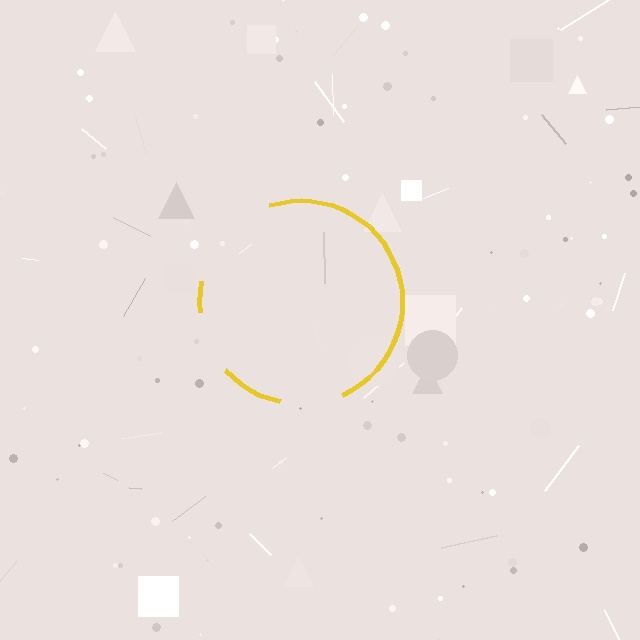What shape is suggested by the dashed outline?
The dashed outline suggests a circle.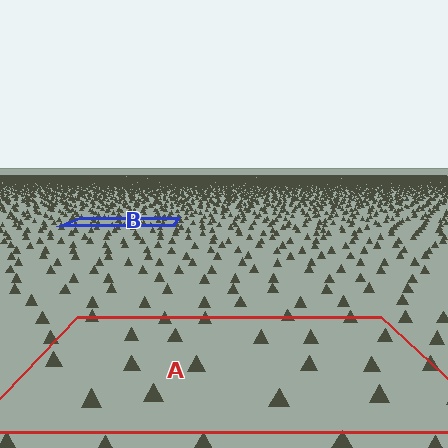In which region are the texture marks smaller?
The texture marks are smaller in region B, because it is farther away.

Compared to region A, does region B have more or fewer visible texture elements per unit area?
Region B has more texture elements per unit area — they are packed more densely because it is farther away.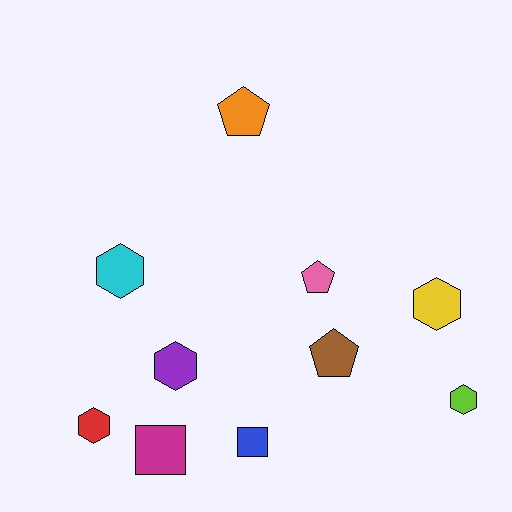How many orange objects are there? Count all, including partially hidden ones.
There is 1 orange object.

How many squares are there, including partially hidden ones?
There are 2 squares.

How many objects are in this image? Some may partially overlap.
There are 10 objects.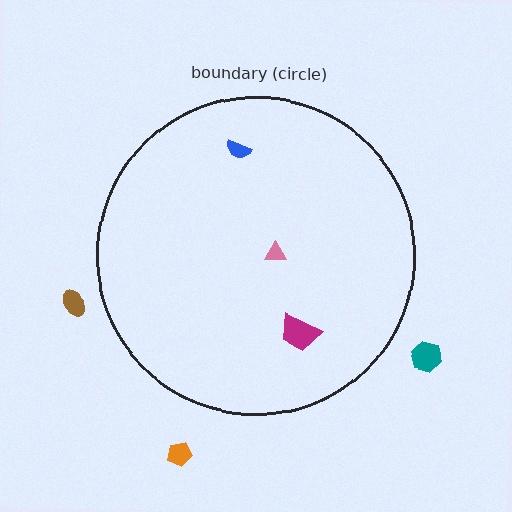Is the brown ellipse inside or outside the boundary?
Outside.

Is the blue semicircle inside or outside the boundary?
Inside.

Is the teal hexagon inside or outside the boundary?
Outside.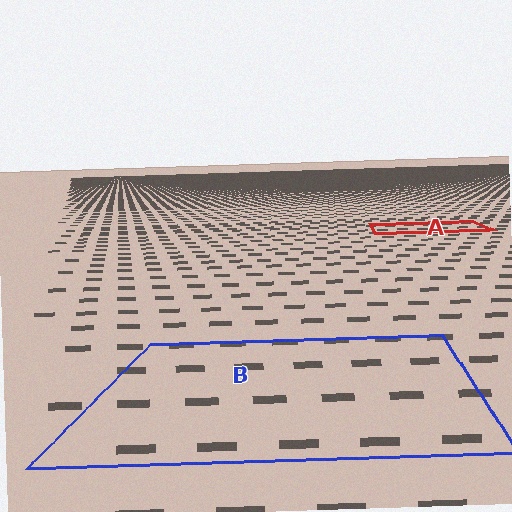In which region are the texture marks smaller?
The texture marks are smaller in region A, because it is farther away.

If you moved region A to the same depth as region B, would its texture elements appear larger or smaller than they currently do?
They would appear larger. At a closer depth, the same texture elements are projected at a bigger on-screen size.